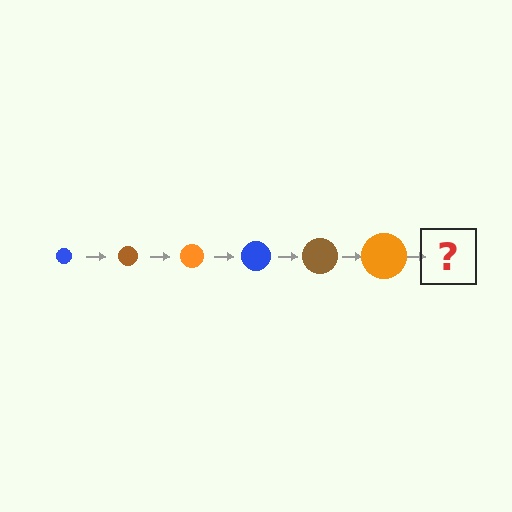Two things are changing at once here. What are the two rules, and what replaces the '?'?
The two rules are that the circle grows larger each step and the color cycles through blue, brown, and orange. The '?' should be a blue circle, larger than the previous one.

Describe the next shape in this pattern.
It should be a blue circle, larger than the previous one.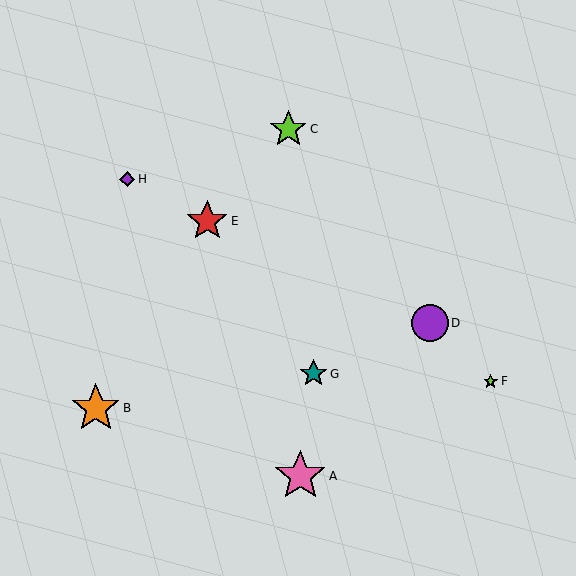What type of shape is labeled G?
Shape G is a teal star.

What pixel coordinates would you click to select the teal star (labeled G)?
Click at (313, 374) to select the teal star G.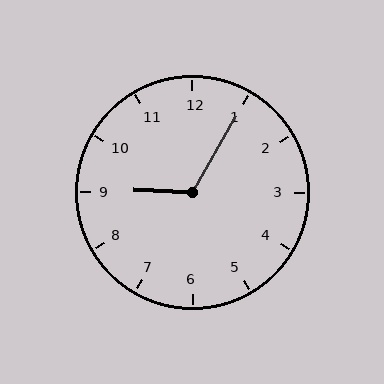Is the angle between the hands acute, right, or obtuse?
It is obtuse.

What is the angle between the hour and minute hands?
Approximately 118 degrees.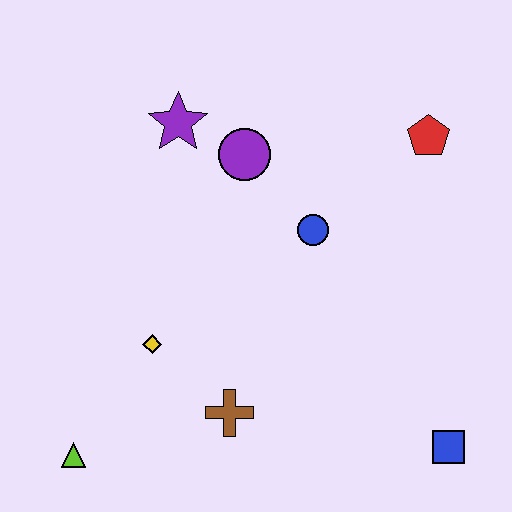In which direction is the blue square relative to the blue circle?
The blue square is below the blue circle.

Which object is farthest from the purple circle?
The blue square is farthest from the purple circle.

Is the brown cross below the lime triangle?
No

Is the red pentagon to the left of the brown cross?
No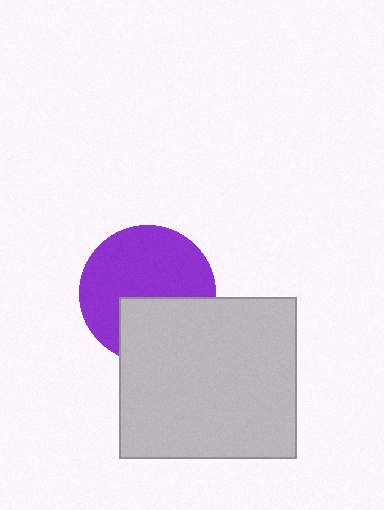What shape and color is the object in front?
The object in front is a light gray rectangle.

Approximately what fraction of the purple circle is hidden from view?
Roughly 35% of the purple circle is hidden behind the light gray rectangle.